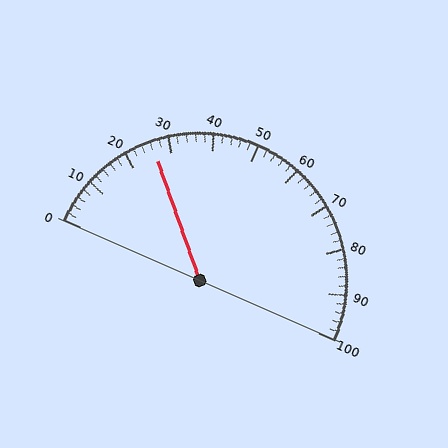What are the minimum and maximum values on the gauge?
The gauge ranges from 0 to 100.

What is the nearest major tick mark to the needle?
The nearest major tick mark is 30.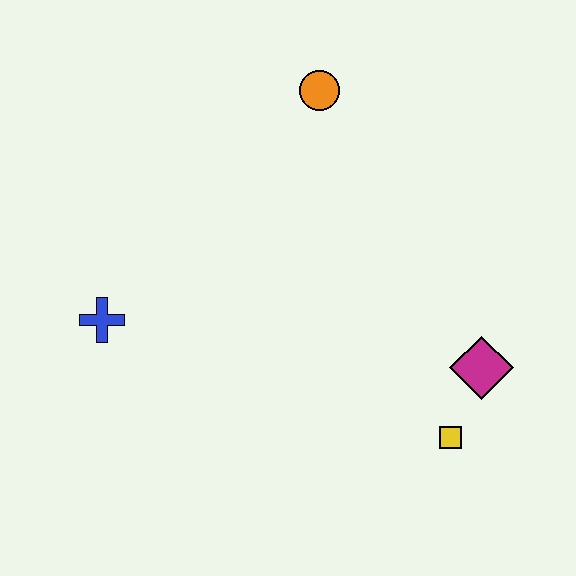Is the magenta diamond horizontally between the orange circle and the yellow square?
No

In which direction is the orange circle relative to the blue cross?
The orange circle is above the blue cross.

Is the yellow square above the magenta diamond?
No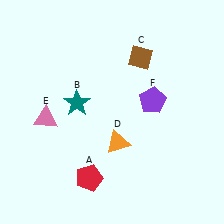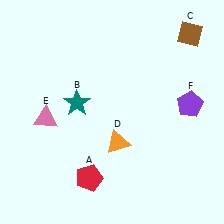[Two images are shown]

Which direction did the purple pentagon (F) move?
The purple pentagon (F) moved right.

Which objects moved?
The objects that moved are: the brown diamond (C), the purple pentagon (F).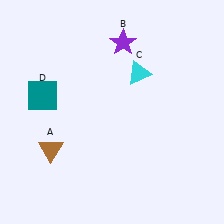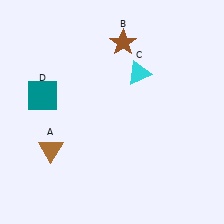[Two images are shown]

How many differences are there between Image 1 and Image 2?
There is 1 difference between the two images.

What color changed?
The star (B) changed from purple in Image 1 to brown in Image 2.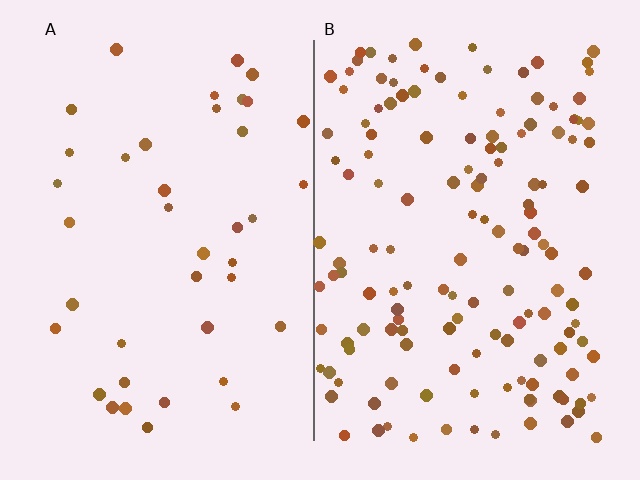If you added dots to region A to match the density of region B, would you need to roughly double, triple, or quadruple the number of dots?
Approximately quadruple.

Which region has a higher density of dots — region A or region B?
B (the right).